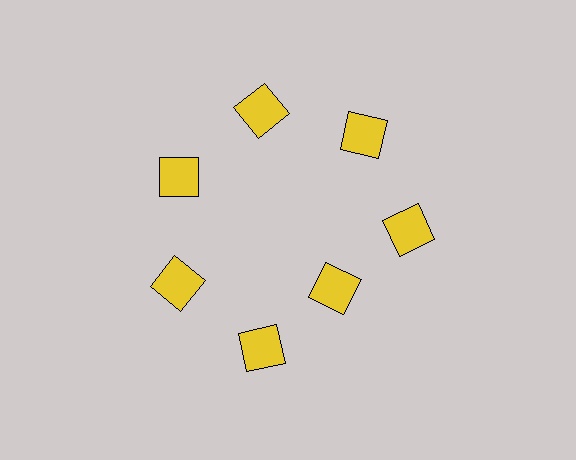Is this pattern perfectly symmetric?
No. The 7 yellow squares are arranged in a ring, but one element near the 5 o'clock position is pulled inward toward the center, breaking the 7-fold rotational symmetry.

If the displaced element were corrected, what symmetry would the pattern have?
It would have 7-fold rotational symmetry — the pattern would map onto itself every 51 degrees.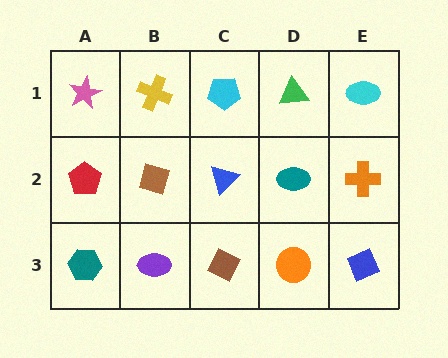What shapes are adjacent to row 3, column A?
A red pentagon (row 2, column A), a purple ellipse (row 3, column B).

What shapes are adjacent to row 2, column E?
A cyan ellipse (row 1, column E), a blue diamond (row 3, column E), a teal ellipse (row 2, column D).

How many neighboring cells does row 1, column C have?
3.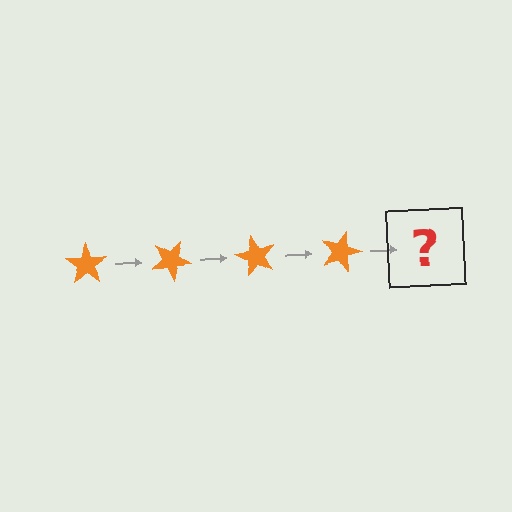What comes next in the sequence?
The next element should be an orange star rotated 120 degrees.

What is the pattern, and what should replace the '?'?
The pattern is that the star rotates 30 degrees each step. The '?' should be an orange star rotated 120 degrees.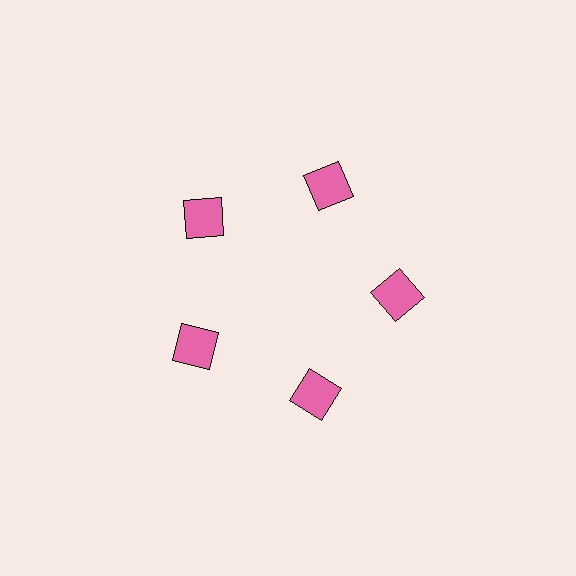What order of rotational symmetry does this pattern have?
This pattern has 5-fold rotational symmetry.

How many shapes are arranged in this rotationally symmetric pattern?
There are 5 shapes, arranged in 5 groups of 1.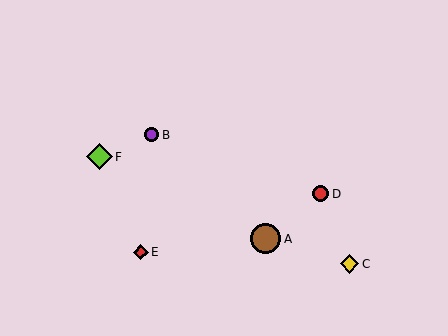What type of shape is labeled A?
Shape A is a brown circle.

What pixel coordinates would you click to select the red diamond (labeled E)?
Click at (141, 252) to select the red diamond E.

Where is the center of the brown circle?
The center of the brown circle is at (265, 239).